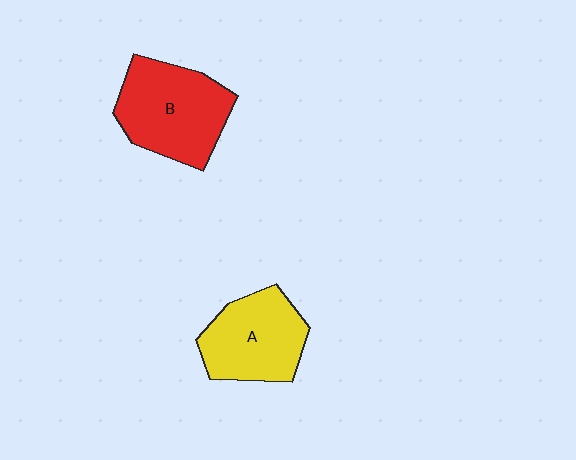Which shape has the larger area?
Shape B (red).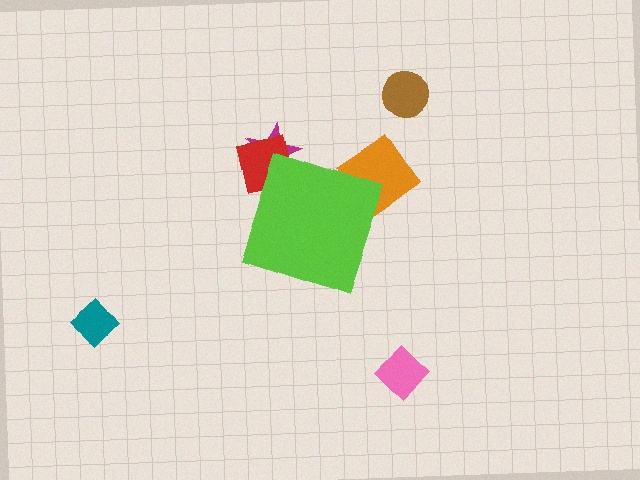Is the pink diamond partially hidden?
No, the pink diamond is fully visible.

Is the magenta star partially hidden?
Yes, the magenta star is partially hidden behind the lime diamond.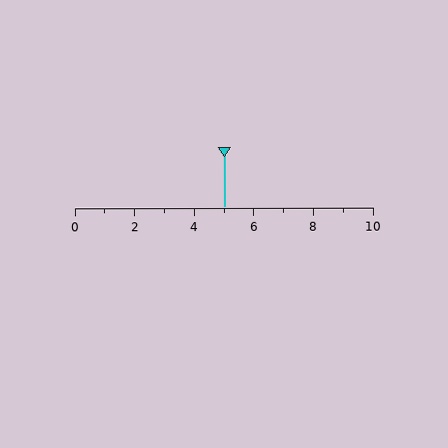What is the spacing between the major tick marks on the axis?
The major ticks are spaced 2 apart.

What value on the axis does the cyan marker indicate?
The marker indicates approximately 5.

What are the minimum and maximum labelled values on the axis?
The axis runs from 0 to 10.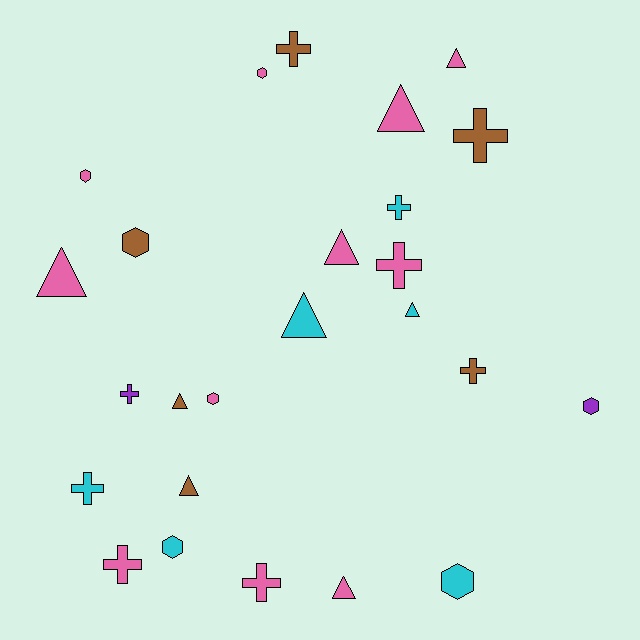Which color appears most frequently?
Pink, with 11 objects.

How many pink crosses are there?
There are 3 pink crosses.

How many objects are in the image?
There are 25 objects.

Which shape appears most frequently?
Triangle, with 9 objects.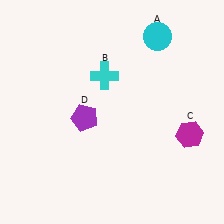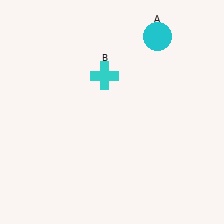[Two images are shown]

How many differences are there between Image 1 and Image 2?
There are 2 differences between the two images.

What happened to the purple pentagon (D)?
The purple pentagon (D) was removed in Image 2. It was in the bottom-left area of Image 1.